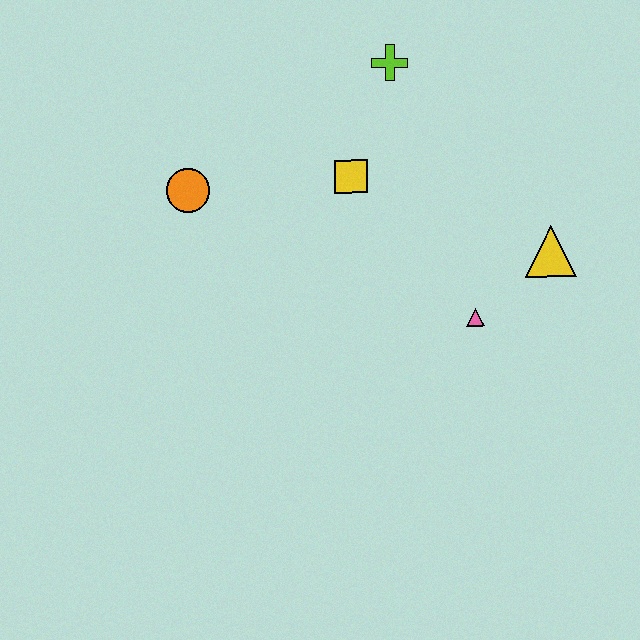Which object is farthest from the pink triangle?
The orange circle is farthest from the pink triangle.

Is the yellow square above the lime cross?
No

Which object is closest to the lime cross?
The yellow square is closest to the lime cross.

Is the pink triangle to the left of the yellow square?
No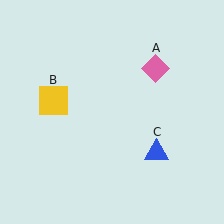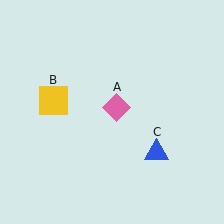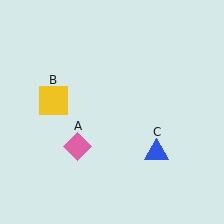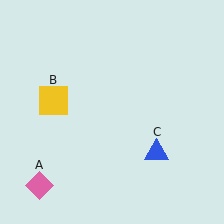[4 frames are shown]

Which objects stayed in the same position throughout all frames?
Yellow square (object B) and blue triangle (object C) remained stationary.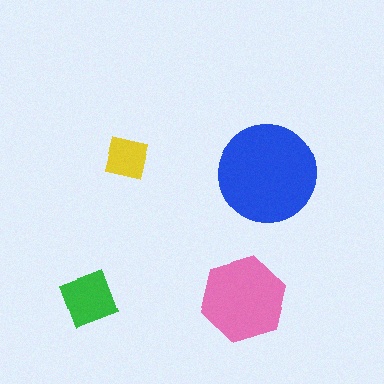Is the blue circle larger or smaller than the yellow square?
Larger.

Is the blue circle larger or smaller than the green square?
Larger.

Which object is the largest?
The blue circle.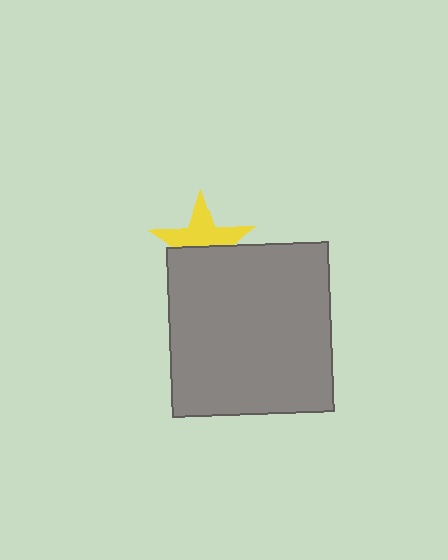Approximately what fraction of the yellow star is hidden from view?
Roughly 46% of the yellow star is hidden behind the gray rectangle.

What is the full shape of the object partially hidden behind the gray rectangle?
The partially hidden object is a yellow star.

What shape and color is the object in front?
The object in front is a gray rectangle.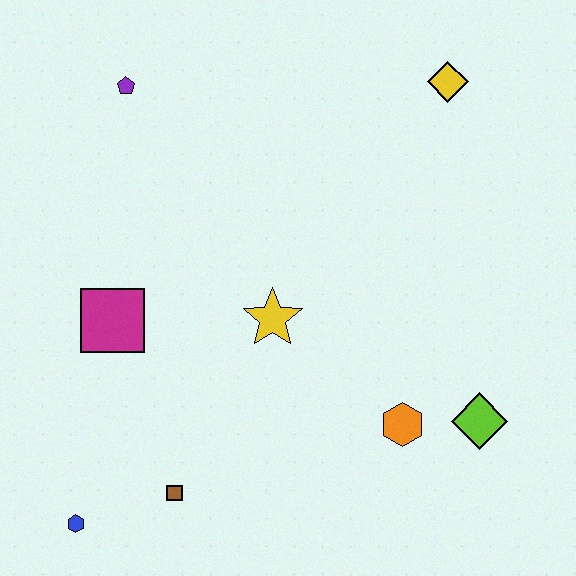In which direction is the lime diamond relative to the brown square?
The lime diamond is to the right of the brown square.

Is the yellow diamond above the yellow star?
Yes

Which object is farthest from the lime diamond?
The purple pentagon is farthest from the lime diamond.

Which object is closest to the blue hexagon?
The brown square is closest to the blue hexagon.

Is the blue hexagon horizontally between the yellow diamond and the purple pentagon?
No